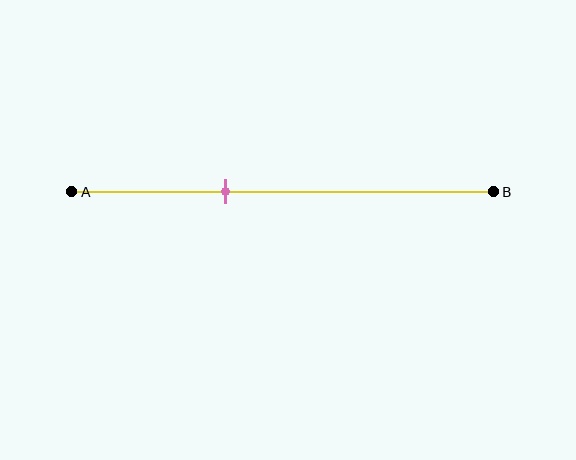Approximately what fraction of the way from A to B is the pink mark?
The pink mark is approximately 35% of the way from A to B.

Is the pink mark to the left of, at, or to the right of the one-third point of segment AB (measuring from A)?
The pink mark is to the right of the one-third point of segment AB.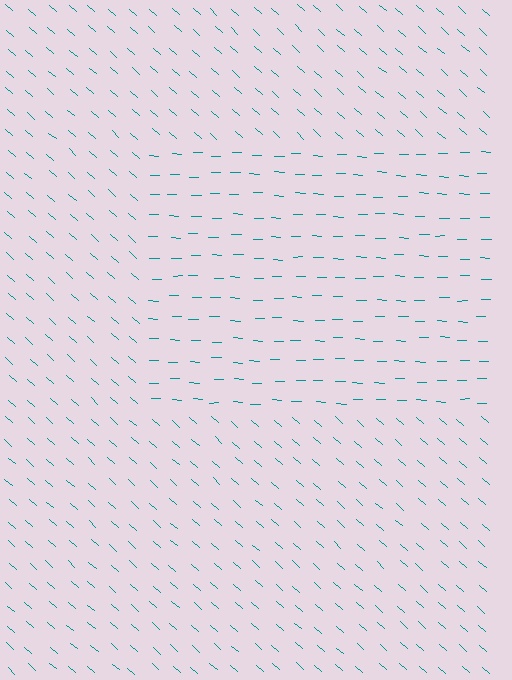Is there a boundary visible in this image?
Yes, there is a texture boundary formed by a change in line orientation.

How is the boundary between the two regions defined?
The boundary is defined purely by a change in line orientation (approximately 40 degrees difference). All lines are the same color and thickness.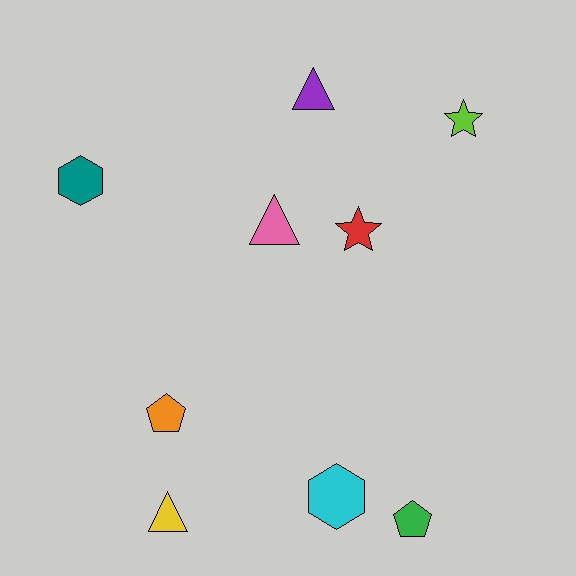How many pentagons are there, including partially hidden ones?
There are 2 pentagons.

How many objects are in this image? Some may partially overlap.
There are 9 objects.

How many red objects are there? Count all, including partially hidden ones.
There is 1 red object.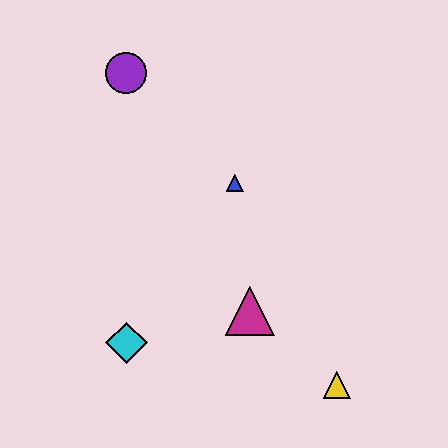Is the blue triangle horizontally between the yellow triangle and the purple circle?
Yes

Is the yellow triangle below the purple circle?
Yes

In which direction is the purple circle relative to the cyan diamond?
The purple circle is above the cyan diamond.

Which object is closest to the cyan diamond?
The magenta triangle is closest to the cyan diamond.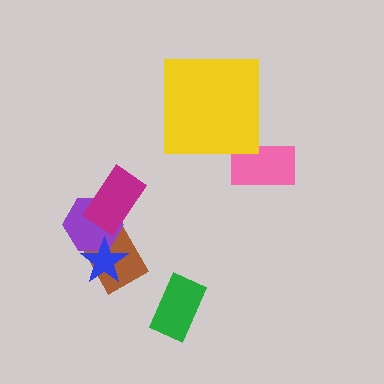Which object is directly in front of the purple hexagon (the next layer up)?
The blue star is directly in front of the purple hexagon.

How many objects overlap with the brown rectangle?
3 objects overlap with the brown rectangle.